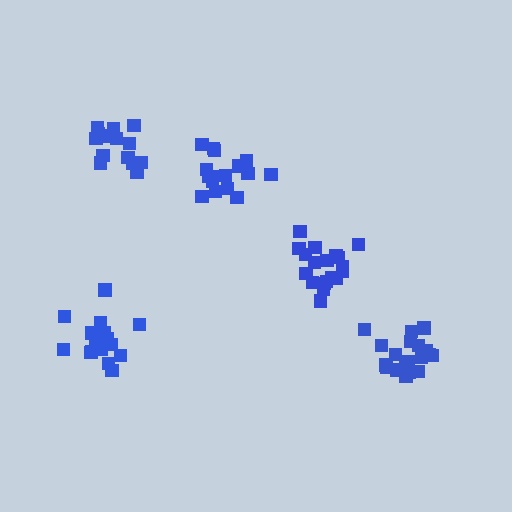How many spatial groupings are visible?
There are 5 spatial groupings.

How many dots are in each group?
Group 1: 17 dots, Group 2: 19 dots, Group 3: 16 dots, Group 4: 14 dots, Group 5: 19 dots (85 total).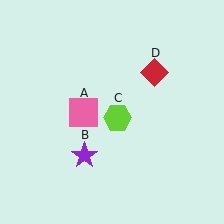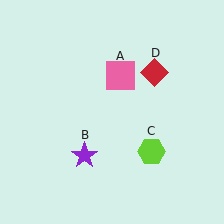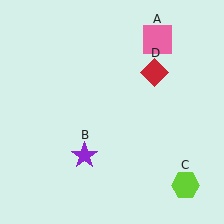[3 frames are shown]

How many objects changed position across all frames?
2 objects changed position: pink square (object A), lime hexagon (object C).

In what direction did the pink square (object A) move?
The pink square (object A) moved up and to the right.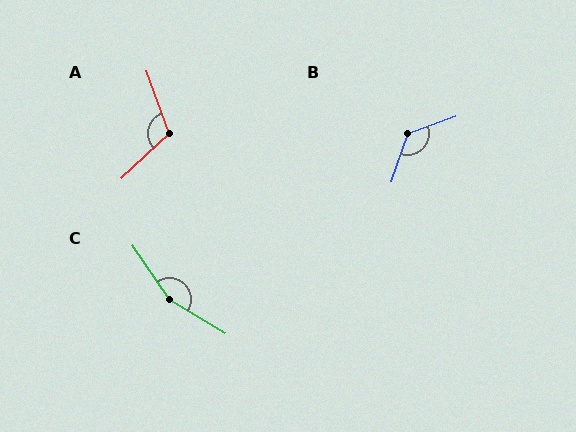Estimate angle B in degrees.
Approximately 128 degrees.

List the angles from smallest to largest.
A (113°), B (128°), C (155°).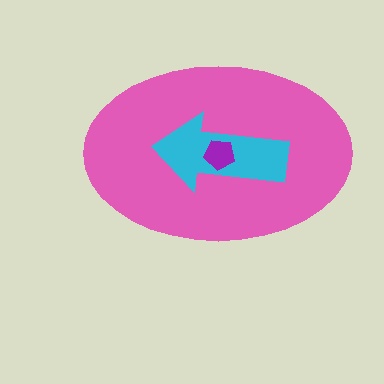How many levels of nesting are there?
3.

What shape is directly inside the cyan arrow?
The purple pentagon.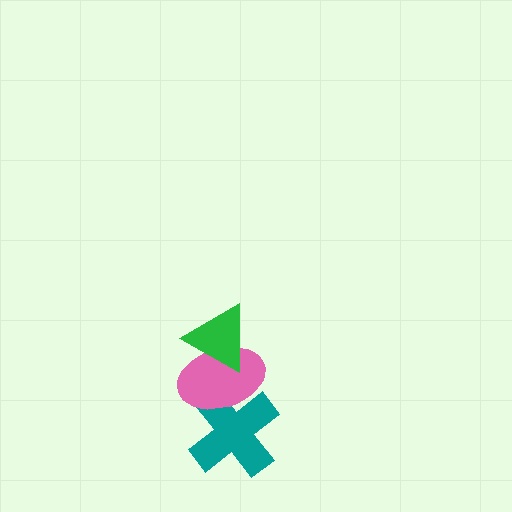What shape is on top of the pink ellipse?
The green triangle is on top of the pink ellipse.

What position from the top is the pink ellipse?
The pink ellipse is 2nd from the top.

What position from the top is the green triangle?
The green triangle is 1st from the top.